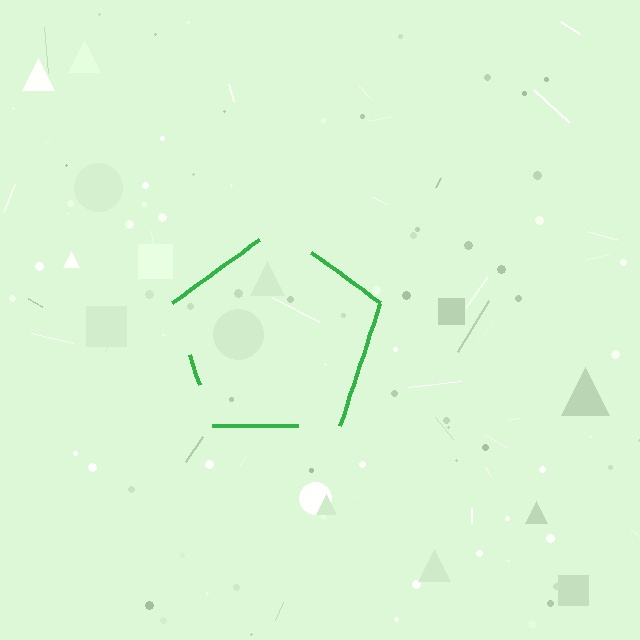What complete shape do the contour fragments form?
The contour fragments form a pentagon.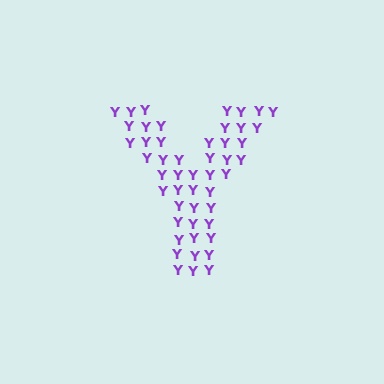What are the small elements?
The small elements are letter Y's.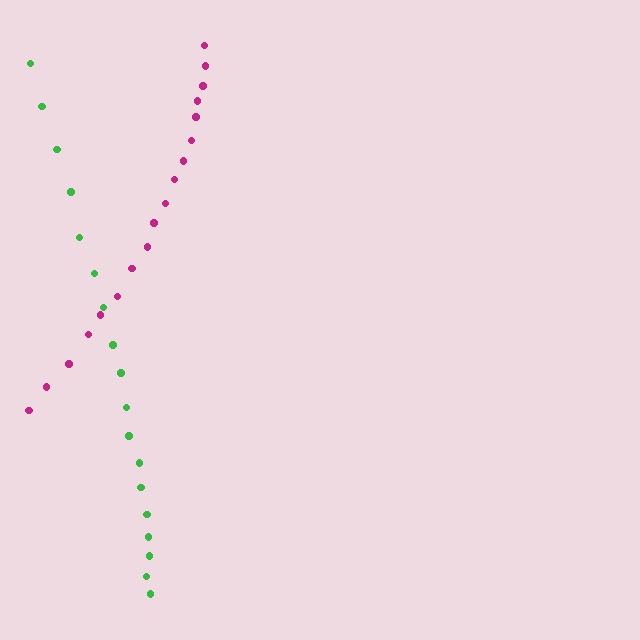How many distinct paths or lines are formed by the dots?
There are 2 distinct paths.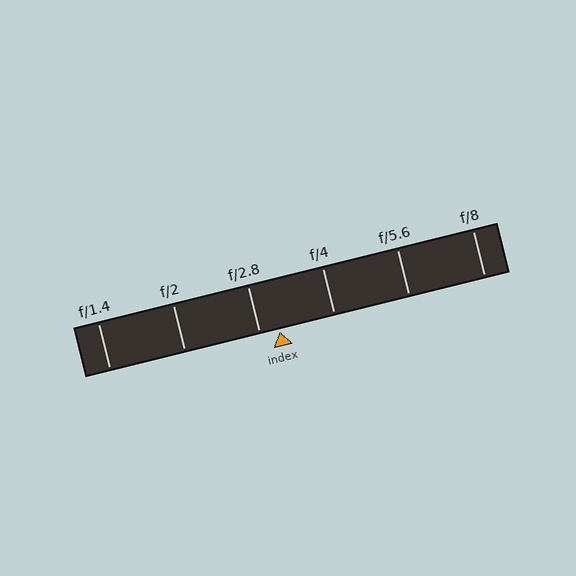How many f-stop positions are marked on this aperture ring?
There are 6 f-stop positions marked.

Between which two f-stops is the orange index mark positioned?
The index mark is between f/2.8 and f/4.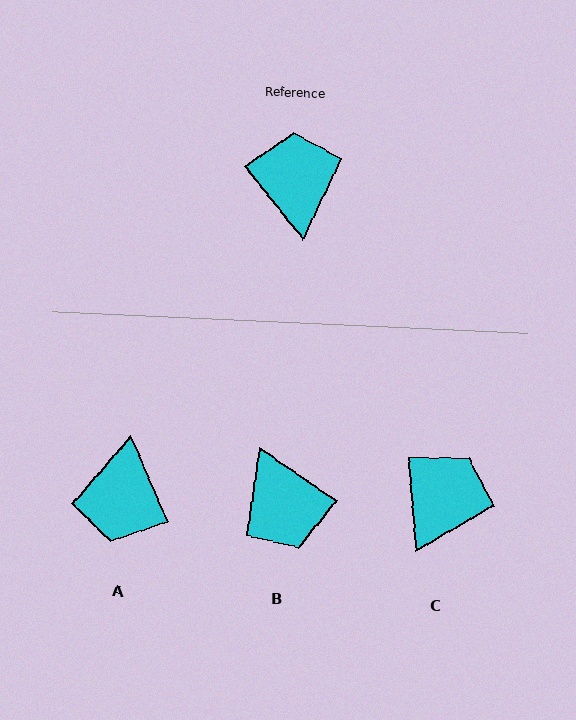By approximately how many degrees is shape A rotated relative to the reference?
Approximately 164 degrees counter-clockwise.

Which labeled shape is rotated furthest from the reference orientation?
A, about 164 degrees away.